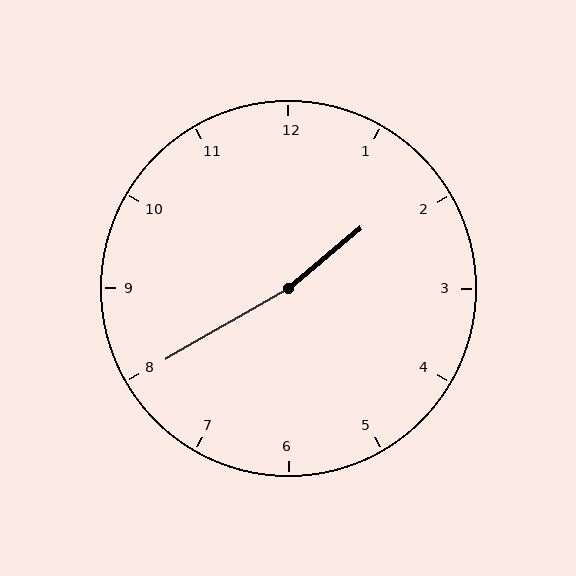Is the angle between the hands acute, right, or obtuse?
It is obtuse.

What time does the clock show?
1:40.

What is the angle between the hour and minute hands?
Approximately 170 degrees.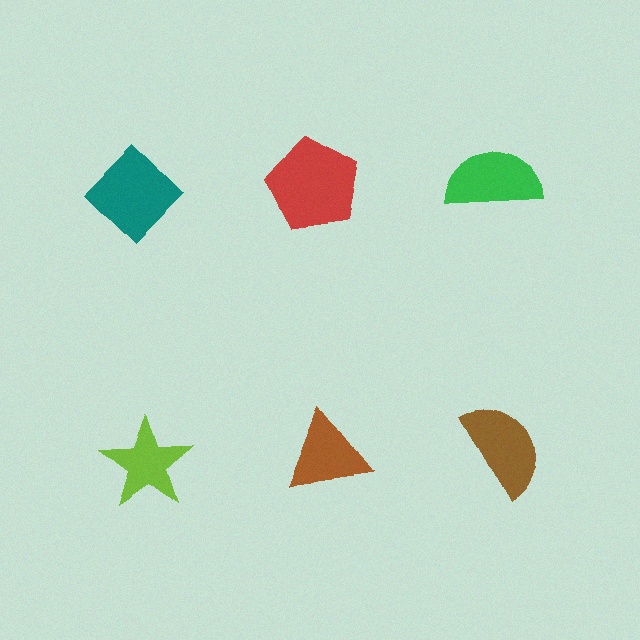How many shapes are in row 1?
3 shapes.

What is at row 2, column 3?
A brown semicircle.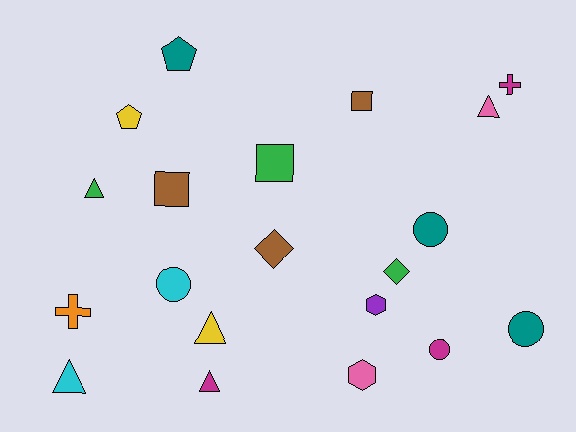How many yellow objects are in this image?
There are 2 yellow objects.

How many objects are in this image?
There are 20 objects.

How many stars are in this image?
There are no stars.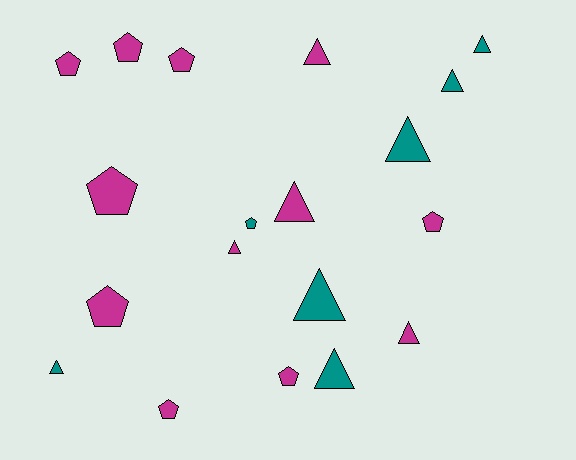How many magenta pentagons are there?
There are 8 magenta pentagons.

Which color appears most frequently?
Magenta, with 12 objects.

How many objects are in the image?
There are 19 objects.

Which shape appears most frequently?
Triangle, with 10 objects.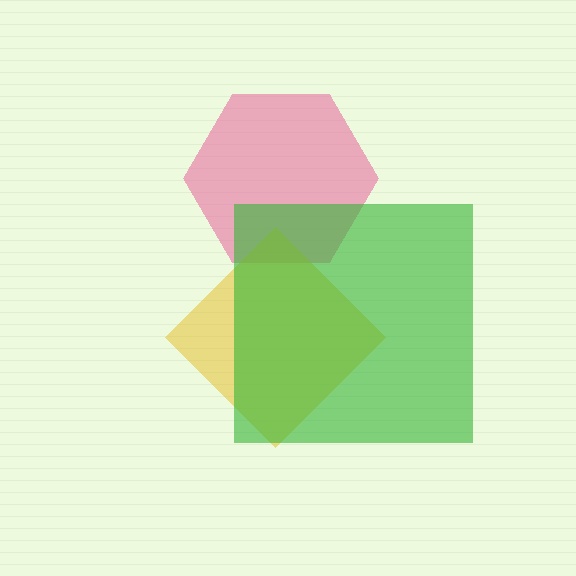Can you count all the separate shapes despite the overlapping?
Yes, there are 3 separate shapes.